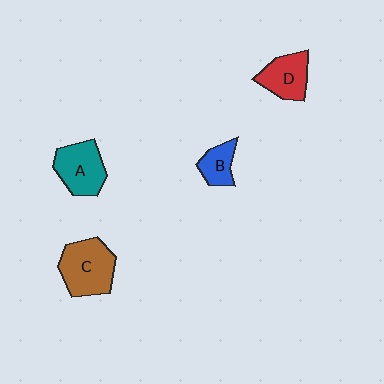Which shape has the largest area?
Shape C (brown).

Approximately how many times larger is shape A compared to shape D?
Approximately 1.2 times.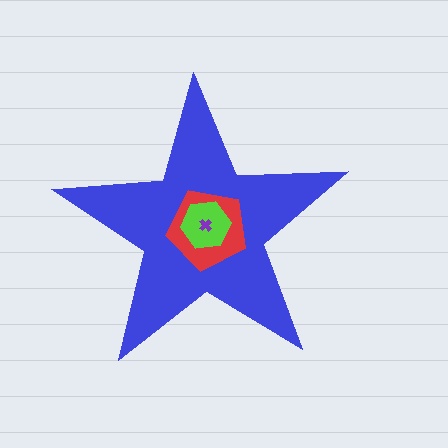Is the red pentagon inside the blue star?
Yes.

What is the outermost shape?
The blue star.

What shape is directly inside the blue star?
The red pentagon.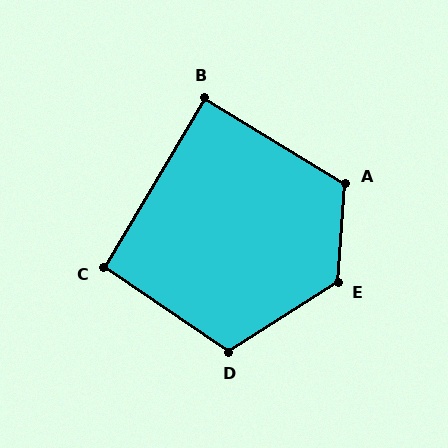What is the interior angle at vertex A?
Approximately 117 degrees (obtuse).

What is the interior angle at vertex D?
Approximately 114 degrees (obtuse).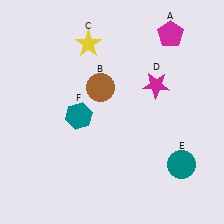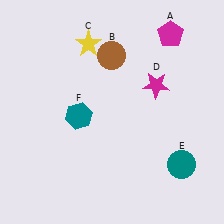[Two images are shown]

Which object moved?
The brown circle (B) moved up.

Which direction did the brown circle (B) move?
The brown circle (B) moved up.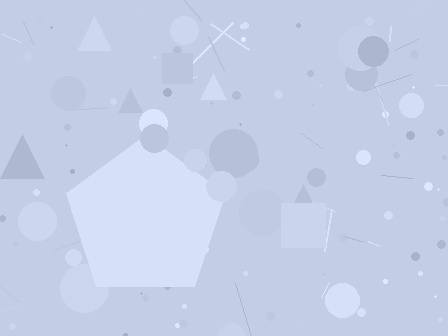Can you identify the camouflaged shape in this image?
The camouflaged shape is a pentagon.